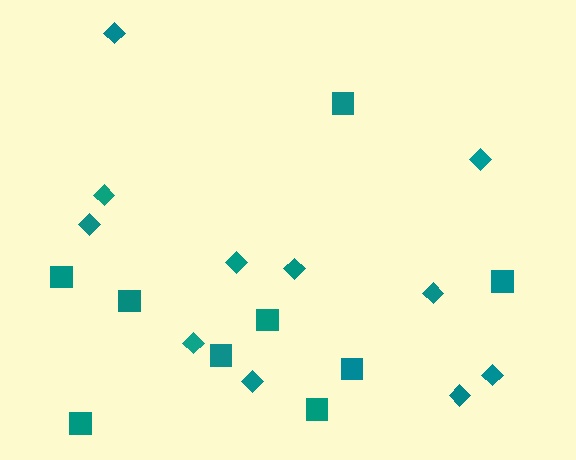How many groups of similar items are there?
There are 2 groups: one group of squares (9) and one group of diamonds (11).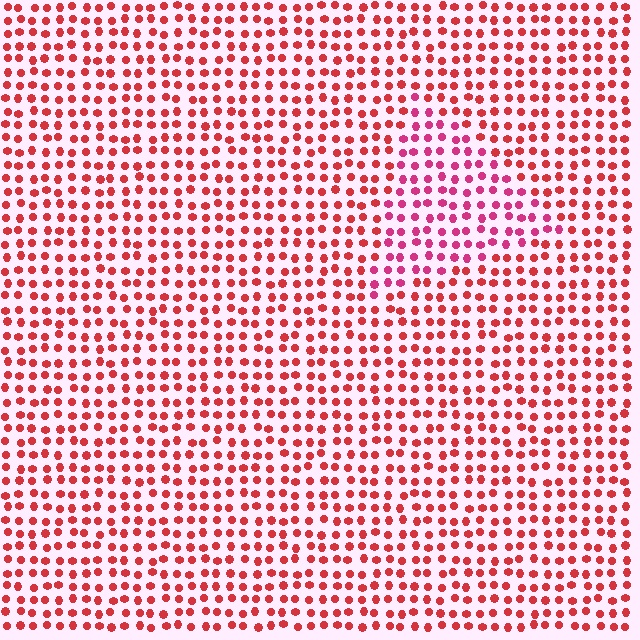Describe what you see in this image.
The image is filled with small red elements in a uniform arrangement. A triangle-shaped region is visible where the elements are tinted to a slightly different hue, forming a subtle color boundary.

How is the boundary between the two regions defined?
The boundary is defined purely by a slight shift in hue (about 27 degrees). Spacing, size, and orientation are identical on both sides.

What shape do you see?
I see a triangle.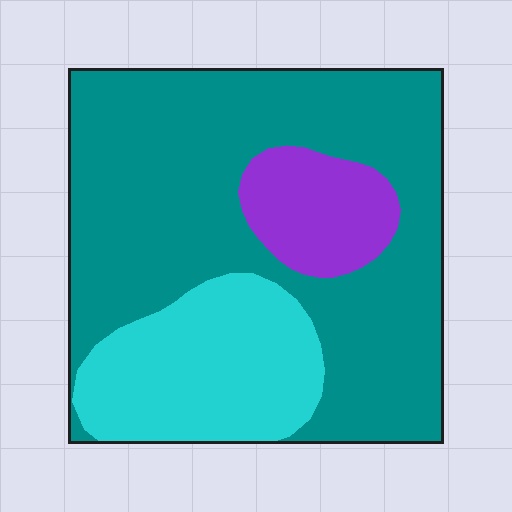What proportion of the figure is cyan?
Cyan takes up less than a quarter of the figure.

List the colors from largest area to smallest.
From largest to smallest: teal, cyan, purple.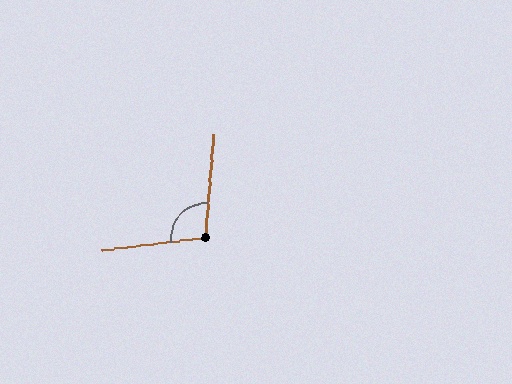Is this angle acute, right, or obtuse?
It is obtuse.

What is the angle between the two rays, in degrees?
Approximately 102 degrees.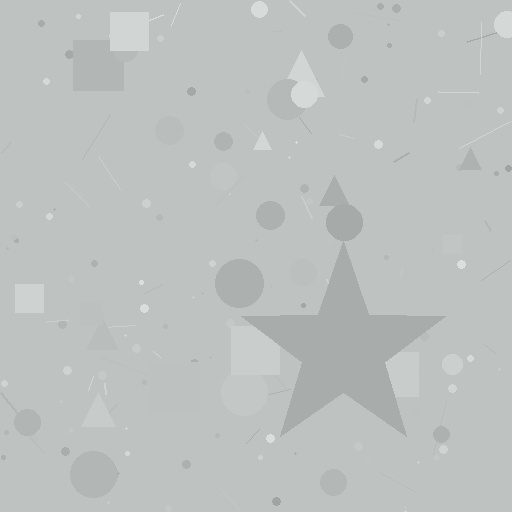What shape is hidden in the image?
A star is hidden in the image.